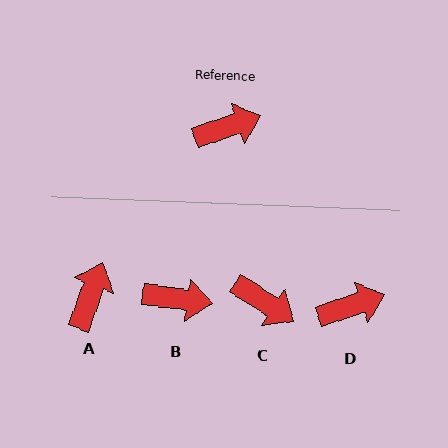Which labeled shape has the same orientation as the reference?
D.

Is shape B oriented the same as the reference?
No, it is off by about 26 degrees.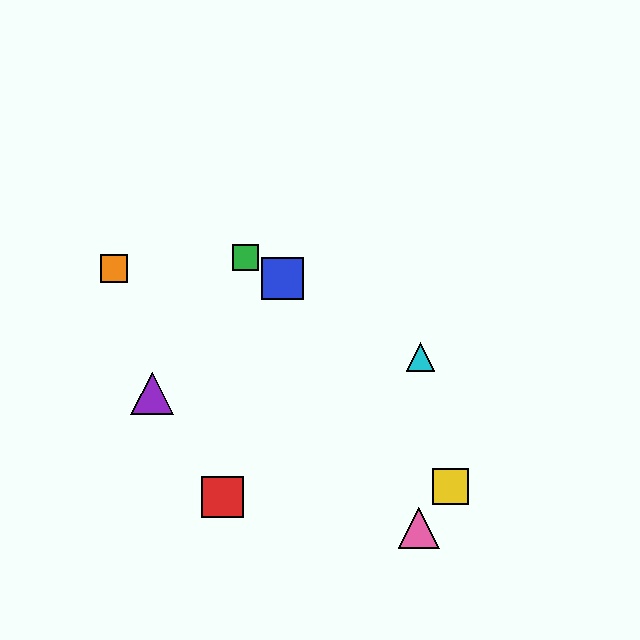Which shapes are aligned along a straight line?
The blue square, the green square, the cyan triangle are aligned along a straight line.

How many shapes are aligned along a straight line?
3 shapes (the blue square, the green square, the cyan triangle) are aligned along a straight line.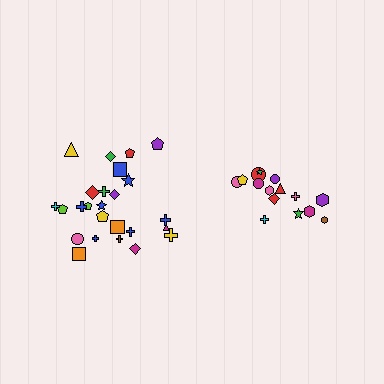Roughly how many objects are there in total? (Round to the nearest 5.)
Roughly 40 objects in total.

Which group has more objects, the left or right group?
The left group.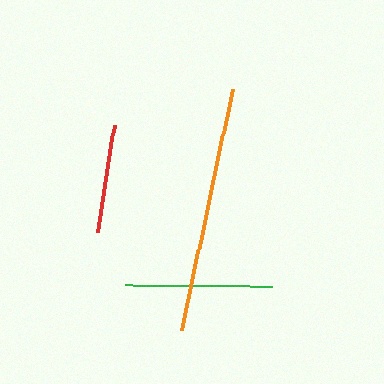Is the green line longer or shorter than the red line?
The green line is longer than the red line.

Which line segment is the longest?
The orange line is the longest at approximately 246 pixels.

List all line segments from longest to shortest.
From longest to shortest: orange, green, red.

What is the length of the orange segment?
The orange segment is approximately 246 pixels long.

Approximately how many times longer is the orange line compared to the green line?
The orange line is approximately 1.7 times the length of the green line.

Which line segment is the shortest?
The red line is the shortest at approximately 109 pixels.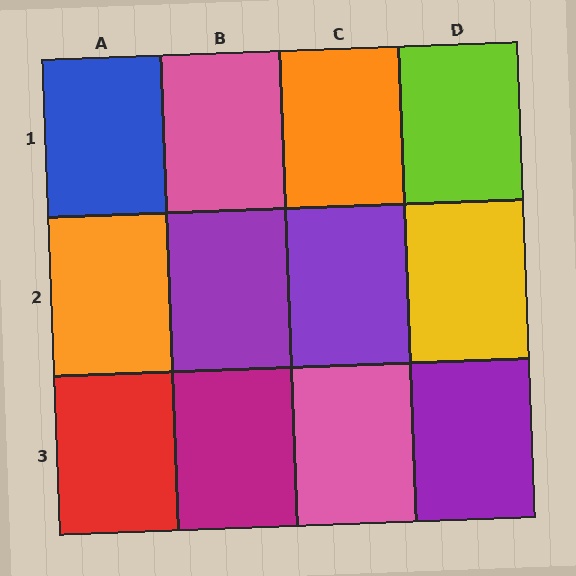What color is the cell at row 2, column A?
Orange.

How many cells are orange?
2 cells are orange.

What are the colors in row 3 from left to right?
Red, magenta, pink, purple.